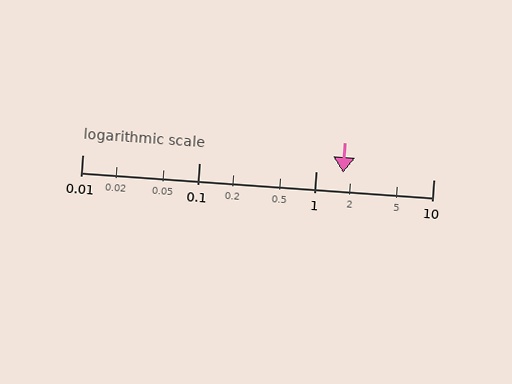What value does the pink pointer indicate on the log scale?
The pointer indicates approximately 1.7.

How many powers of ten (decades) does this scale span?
The scale spans 3 decades, from 0.01 to 10.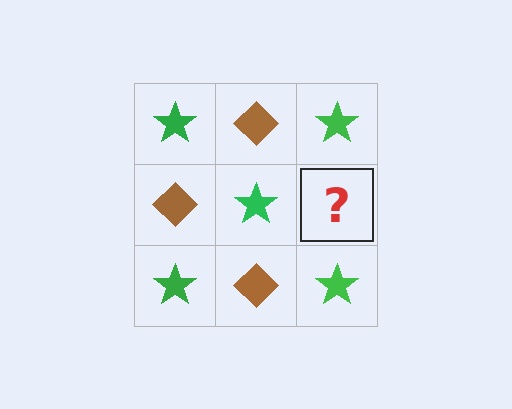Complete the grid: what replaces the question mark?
The question mark should be replaced with a brown diamond.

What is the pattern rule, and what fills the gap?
The rule is that it alternates green star and brown diamond in a checkerboard pattern. The gap should be filled with a brown diamond.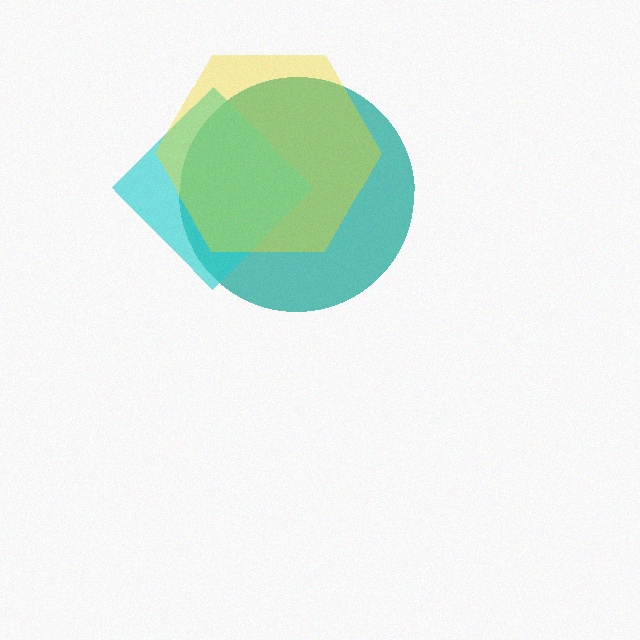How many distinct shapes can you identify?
There are 3 distinct shapes: a teal circle, a cyan diamond, a yellow hexagon.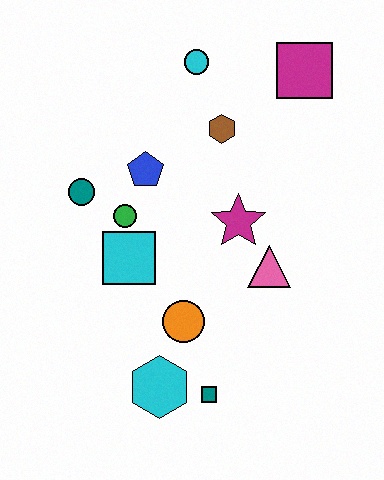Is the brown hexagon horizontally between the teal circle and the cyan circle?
No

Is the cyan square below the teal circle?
Yes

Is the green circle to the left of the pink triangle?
Yes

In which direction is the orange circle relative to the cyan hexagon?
The orange circle is above the cyan hexagon.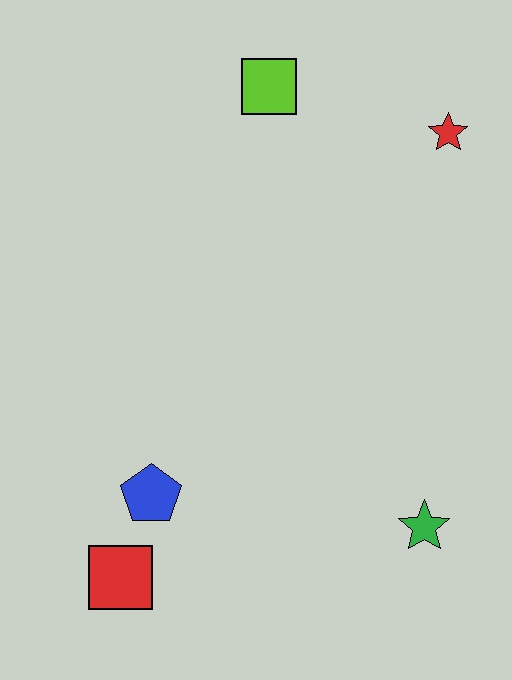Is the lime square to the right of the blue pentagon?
Yes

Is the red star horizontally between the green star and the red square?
No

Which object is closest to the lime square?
The red star is closest to the lime square.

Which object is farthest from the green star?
The lime square is farthest from the green star.